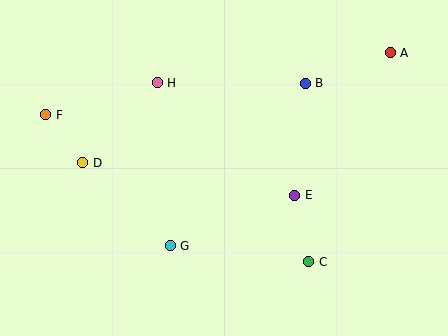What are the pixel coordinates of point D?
Point D is at (83, 163).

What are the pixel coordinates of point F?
Point F is at (46, 115).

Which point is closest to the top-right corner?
Point A is closest to the top-right corner.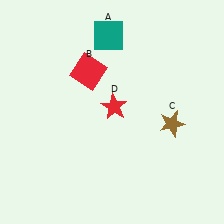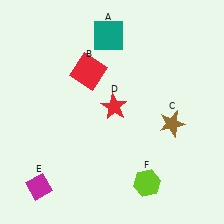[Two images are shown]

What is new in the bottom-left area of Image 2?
A magenta diamond (E) was added in the bottom-left area of Image 2.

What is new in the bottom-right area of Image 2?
A lime hexagon (F) was added in the bottom-right area of Image 2.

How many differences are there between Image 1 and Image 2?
There are 2 differences between the two images.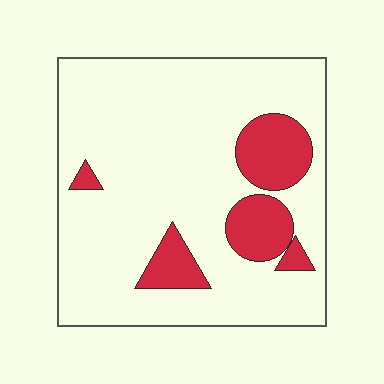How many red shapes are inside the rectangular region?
5.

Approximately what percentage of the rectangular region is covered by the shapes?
Approximately 15%.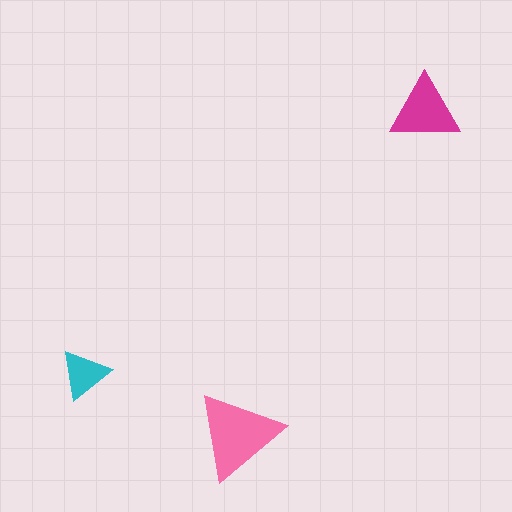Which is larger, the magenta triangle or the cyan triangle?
The magenta one.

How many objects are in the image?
There are 3 objects in the image.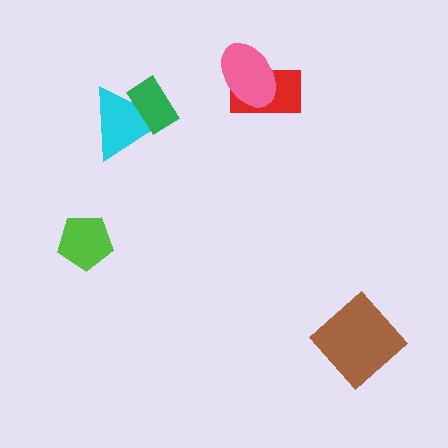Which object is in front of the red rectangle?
The pink ellipse is in front of the red rectangle.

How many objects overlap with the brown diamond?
0 objects overlap with the brown diamond.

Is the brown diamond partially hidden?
No, no other shape covers it.